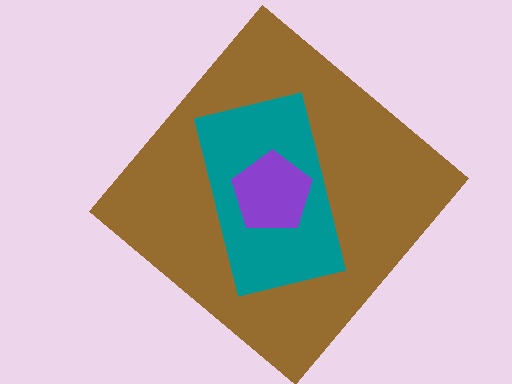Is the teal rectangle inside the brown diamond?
Yes.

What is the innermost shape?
The purple pentagon.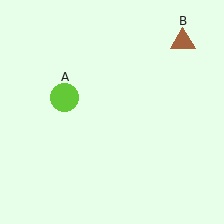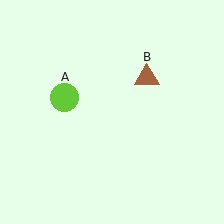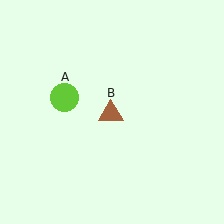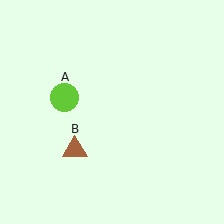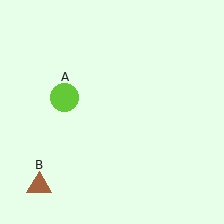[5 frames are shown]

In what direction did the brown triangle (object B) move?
The brown triangle (object B) moved down and to the left.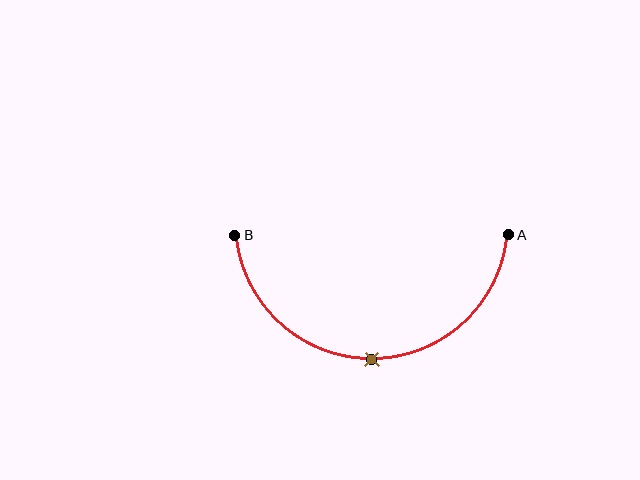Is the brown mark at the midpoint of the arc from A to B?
Yes. The brown mark lies on the arc at equal arc-length from both A and B — it is the arc midpoint.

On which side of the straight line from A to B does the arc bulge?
The arc bulges below the straight line connecting A and B.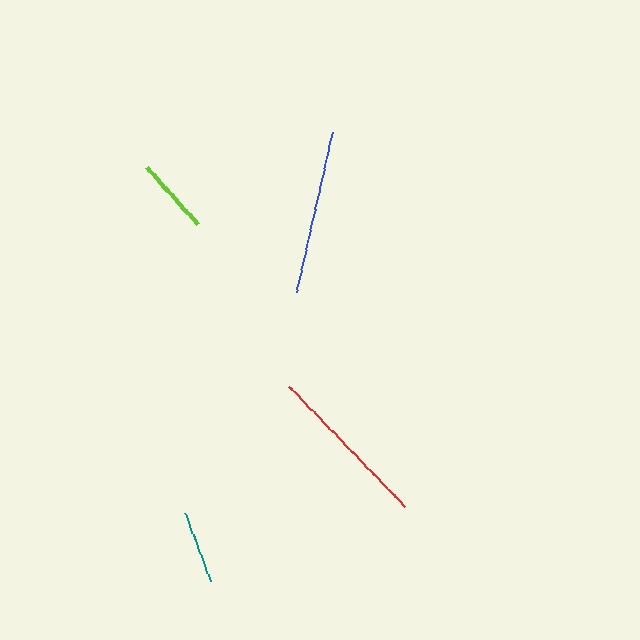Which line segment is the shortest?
The teal line is the shortest at approximately 72 pixels.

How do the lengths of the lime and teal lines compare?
The lime and teal lines are approximately the same length.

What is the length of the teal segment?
The teal segment is approximately 72 pixels long.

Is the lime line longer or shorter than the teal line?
The lime line is longer than the teal line.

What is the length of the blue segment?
The blue segment is approximately 164 pixels long.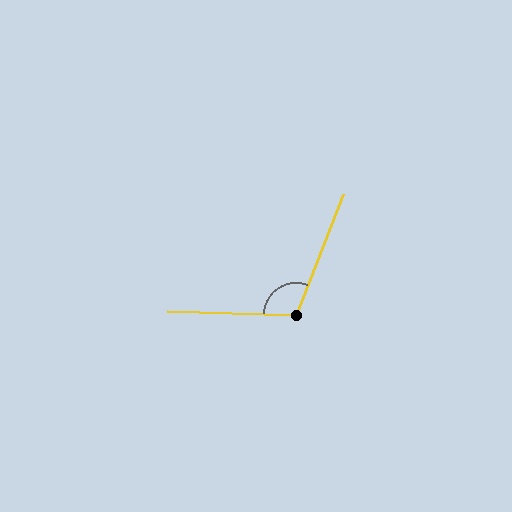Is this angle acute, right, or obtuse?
It is obtuse.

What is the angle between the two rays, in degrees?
Approximately 109 degrees.